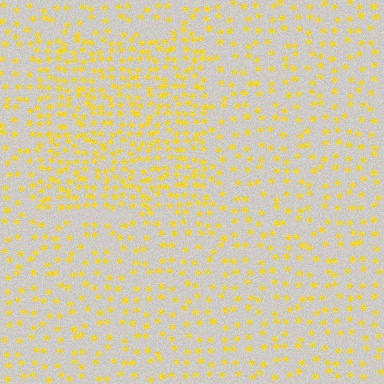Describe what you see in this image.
The image contains small yellow elements arranged at two different densities. A rectangle-shaped region is visible where the elements are more densely packed than the surrounding area.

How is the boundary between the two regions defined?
The boundary is defined by a change in element density (approximately 1.9x ratio). All elements are the same color, size, and shape.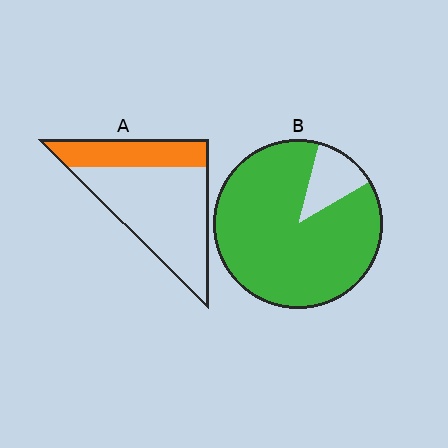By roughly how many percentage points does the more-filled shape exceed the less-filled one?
By roughly 60 percentage points (B over A).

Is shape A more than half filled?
No.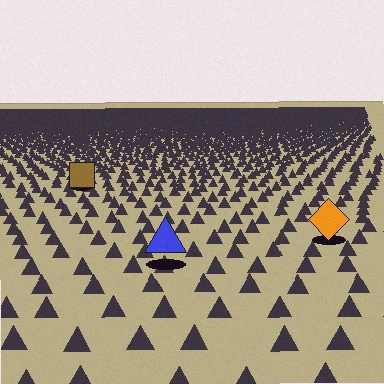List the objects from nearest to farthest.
From nearest to farthest: the blue triangle, the orange diamond, the brown square.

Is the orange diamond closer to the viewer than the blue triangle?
No. The blue triangle is closer — you can tell from the texture gradient: the ground texture is coarser near it.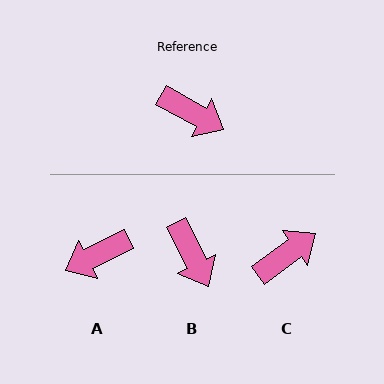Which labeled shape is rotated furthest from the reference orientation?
A, about 125 degrees away.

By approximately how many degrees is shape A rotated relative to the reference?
Approximately 125 degrees clockwise.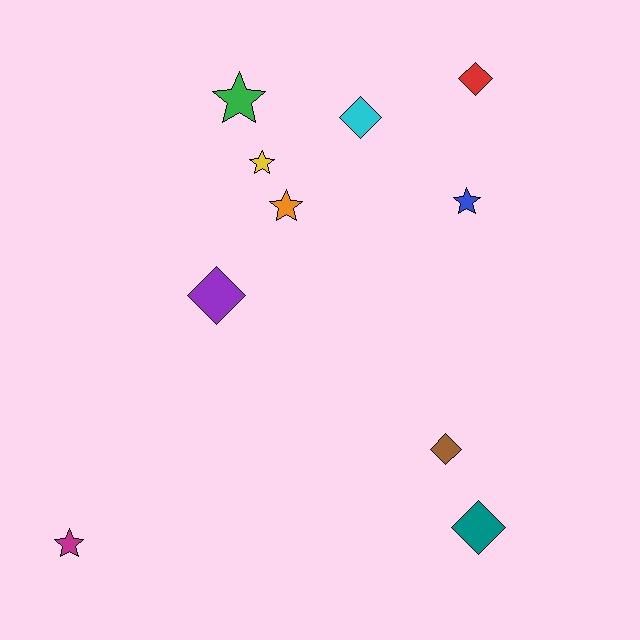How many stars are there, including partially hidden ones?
There are 5 stars.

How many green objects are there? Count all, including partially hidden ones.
There is 1 green object.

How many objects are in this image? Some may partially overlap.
There are 10 objects.